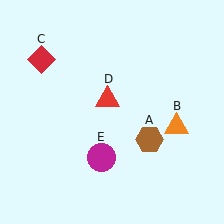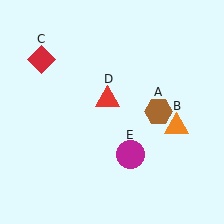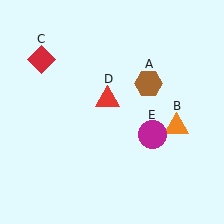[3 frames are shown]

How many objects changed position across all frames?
2 objects changed position: brown hexagon (object A), magenta circle (object E).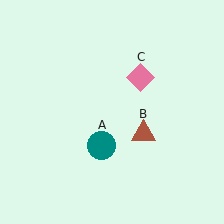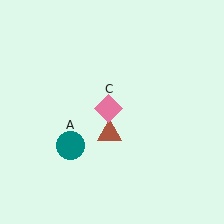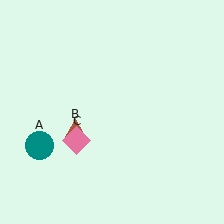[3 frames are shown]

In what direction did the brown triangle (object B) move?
The brown triangle (object B) moved left.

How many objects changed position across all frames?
3 objects changed position: teal circle (object A), brown triangle (object B), pink diamond (object C).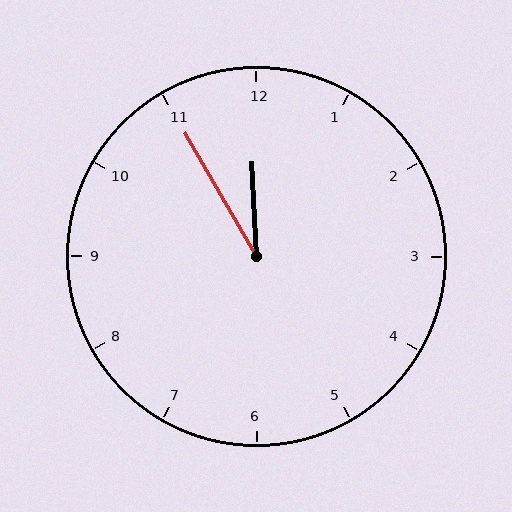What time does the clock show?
11:55.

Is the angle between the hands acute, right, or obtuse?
It is acute.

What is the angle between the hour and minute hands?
Approximately 28 degrees.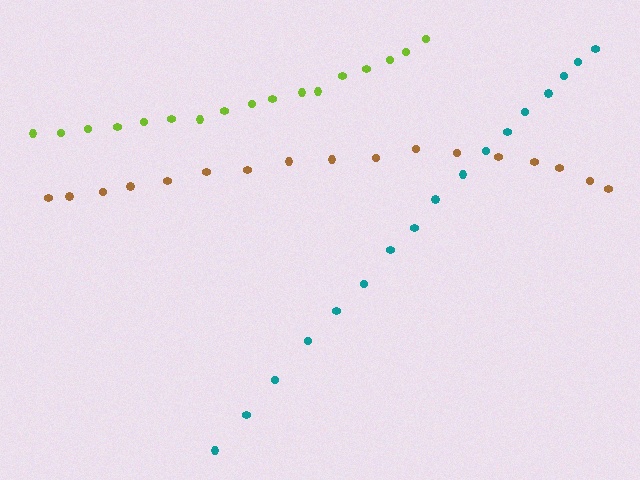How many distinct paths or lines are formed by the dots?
There are 3 distinct paths.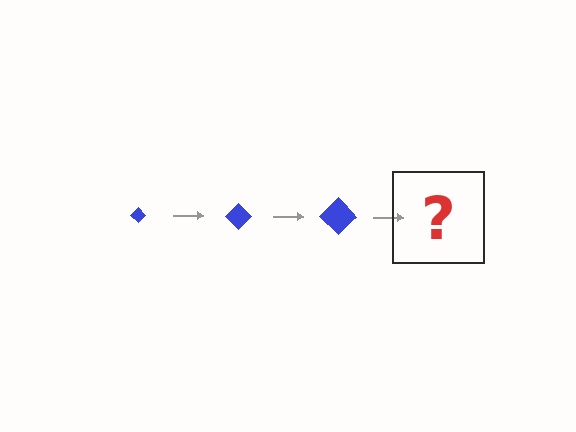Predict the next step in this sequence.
The next step is a blue diamond, larger than the previous one.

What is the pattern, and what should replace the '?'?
The pattern is that the diamond gets progressively larger each step. The '?' should be a blue diamond, larger than the previous one.